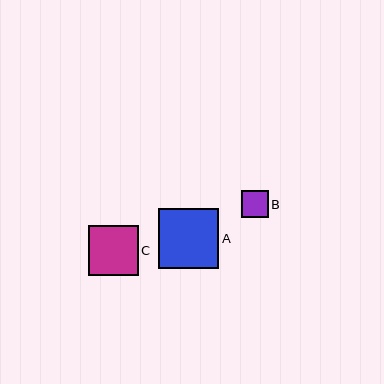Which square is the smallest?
Square B is the smallest with a size of approximately 27 pixels.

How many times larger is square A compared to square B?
Square A is approximately 2.3 times the size of square B.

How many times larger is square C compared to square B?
Square C is approximately 1.9 times the size of square B.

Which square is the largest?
Square A is the largest with a size of approximately 60 pixels.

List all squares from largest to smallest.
From largest to smallest: A, C, B.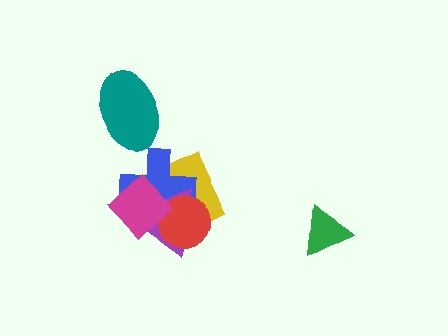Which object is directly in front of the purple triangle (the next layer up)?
The red circle is directly in front of the purple triangle.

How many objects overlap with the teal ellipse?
0 objects overlap with the teal ellipse.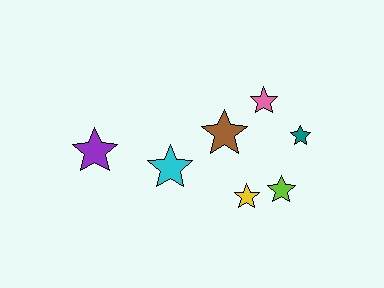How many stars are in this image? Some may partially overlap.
There are 7 stars.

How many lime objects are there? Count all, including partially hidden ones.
There is 1 lime object.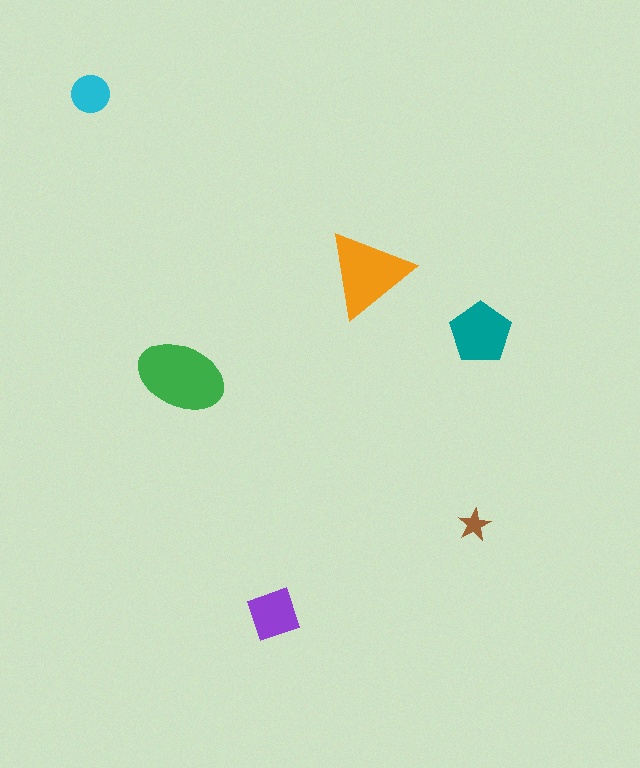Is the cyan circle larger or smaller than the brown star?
Larger.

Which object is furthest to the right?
The teal pentagon is rightmost.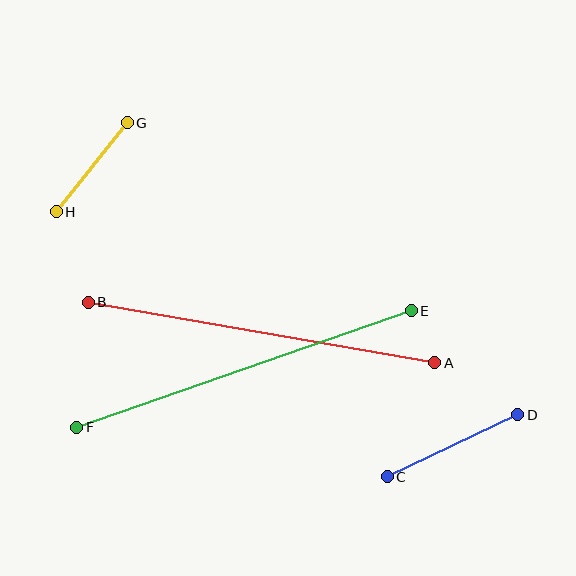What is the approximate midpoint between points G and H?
The midpoint is at approximately (92, 167) pixels.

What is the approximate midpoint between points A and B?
The midpoint is at approximately (262, 332) pixels.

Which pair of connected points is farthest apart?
Points E and F are farthest apart.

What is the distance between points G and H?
The distance is approximately 114 pixels.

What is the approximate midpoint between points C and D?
The midpoint is at approximately (452, 446) pixels.